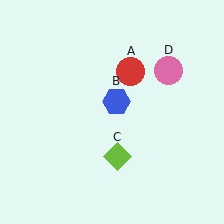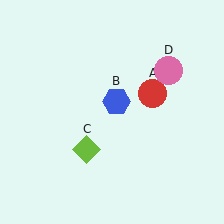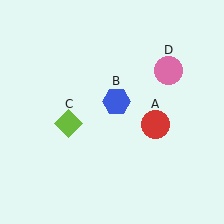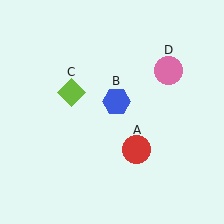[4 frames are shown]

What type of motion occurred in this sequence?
The red circle (object A), lime diamond (object C) rotated clockwise around the center of the scene.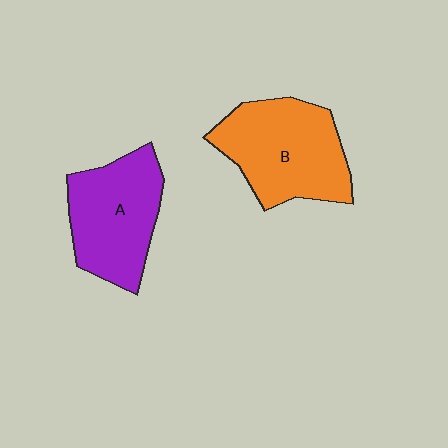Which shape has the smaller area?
Shape A (purple).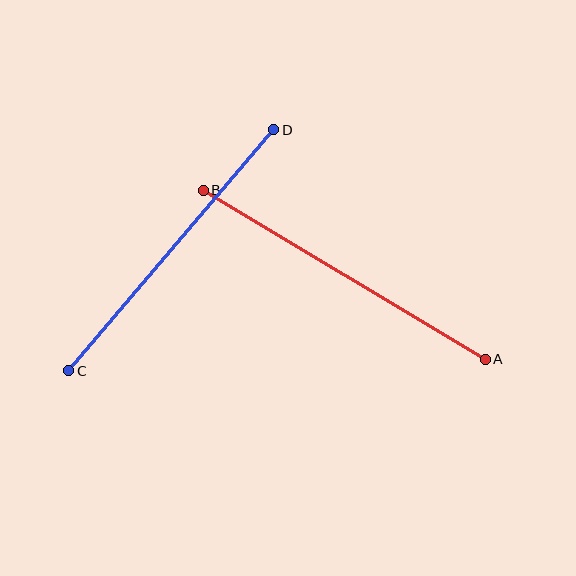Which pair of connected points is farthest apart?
Points A and B are farthest apart.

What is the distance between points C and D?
The distance is approximately 317 pixels.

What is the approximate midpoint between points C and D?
The midpoint is at approximately (171, 250) pixels.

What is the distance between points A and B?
The distance is approximately 329 pixels.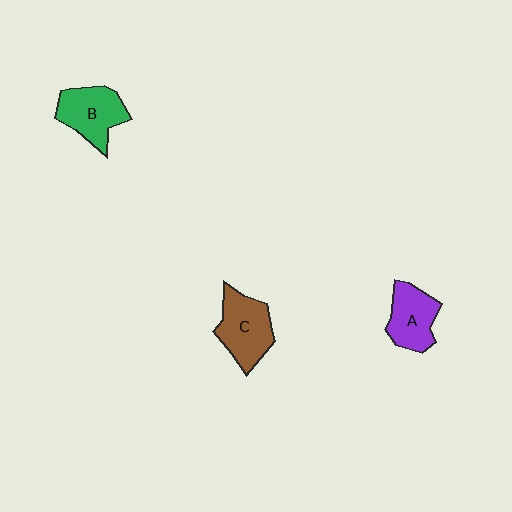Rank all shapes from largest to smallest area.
From largest to smallest: C (brown), B (green), A (purple).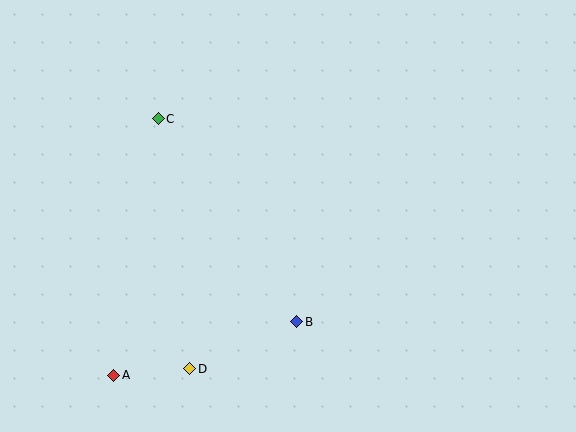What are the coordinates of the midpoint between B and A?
The midpoint between B and A is at (205, 349).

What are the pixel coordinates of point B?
Point B is at (297, 322).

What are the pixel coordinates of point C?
Point C is at (158, 119).